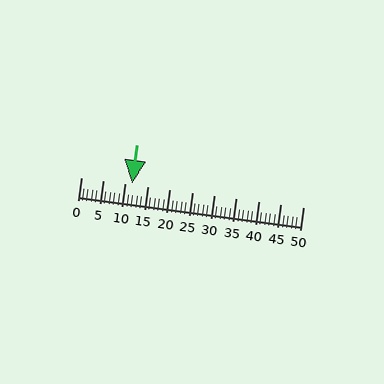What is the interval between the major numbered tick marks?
The major tick marks are spaced 5 units apart.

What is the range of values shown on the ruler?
The ruler shows values from 0 to 50.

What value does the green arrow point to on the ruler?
The green arrow points to approximately 11.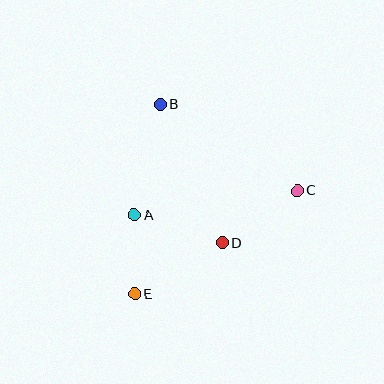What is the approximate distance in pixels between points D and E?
The distance between D and E is approximately 101 pixels.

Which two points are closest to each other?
Points A and E are closest to each other.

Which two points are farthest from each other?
Points C and E are farthest from each other.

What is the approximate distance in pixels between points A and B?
The distance between A and B is approximately 114 pixels.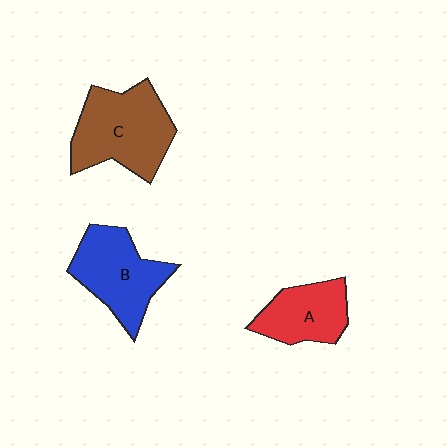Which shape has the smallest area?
Shape A (red).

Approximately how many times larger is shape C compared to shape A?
Approximately 1.5 times.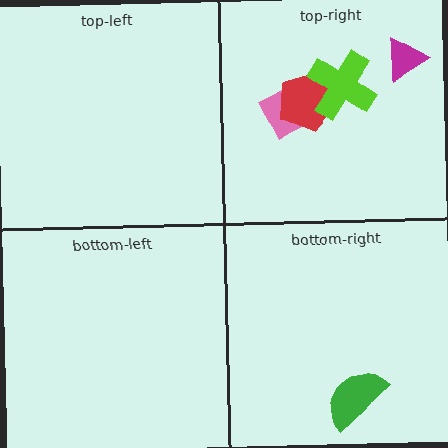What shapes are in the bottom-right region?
The green semicircle.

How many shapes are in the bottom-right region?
1.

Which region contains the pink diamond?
The top-right region.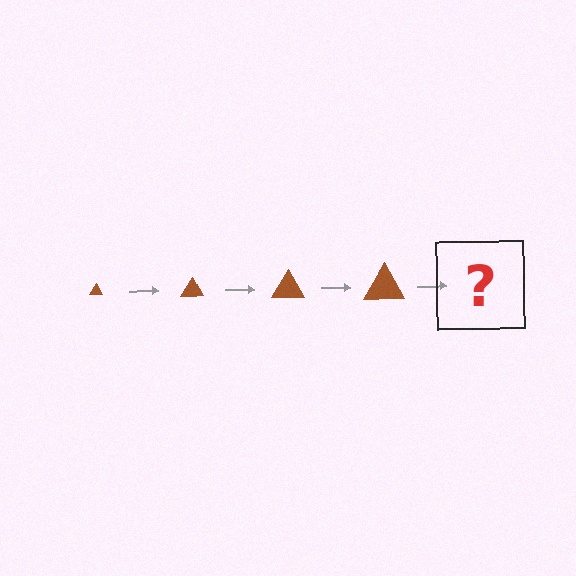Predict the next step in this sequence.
The next step is a brown triangle, larger than the previous one.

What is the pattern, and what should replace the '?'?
The pattern is that the triangle gets progressively larger each step. The '?' should be a brown triangle, larger than the previous one.